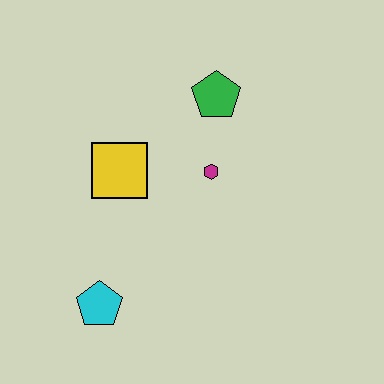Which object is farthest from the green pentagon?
The cyan pentagon is farthest from the green pentagon.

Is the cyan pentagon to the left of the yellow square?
Yes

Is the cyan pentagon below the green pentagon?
Yes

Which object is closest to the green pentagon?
The magenta hexagon is closest to the green pentagon.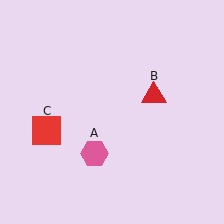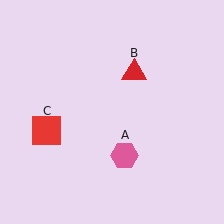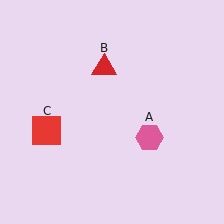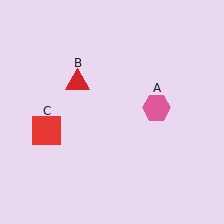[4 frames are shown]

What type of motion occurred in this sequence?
The pink hexagon (object A), red triangle (object B) rotated counterclockwise around the center of the scene.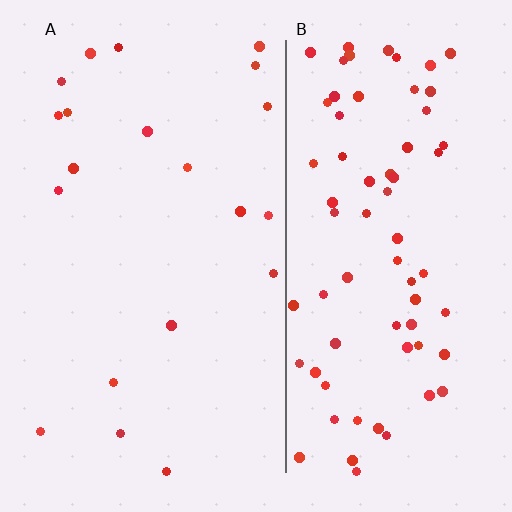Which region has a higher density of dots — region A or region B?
B (the right).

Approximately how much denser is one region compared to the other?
Approximately 3.6× — region B over region A.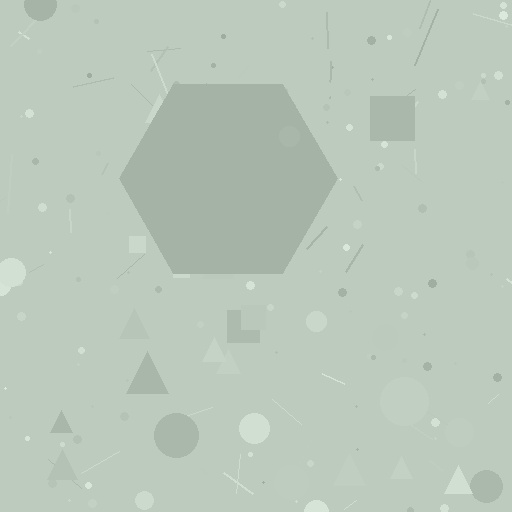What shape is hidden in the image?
A hexagon is hidden in the image.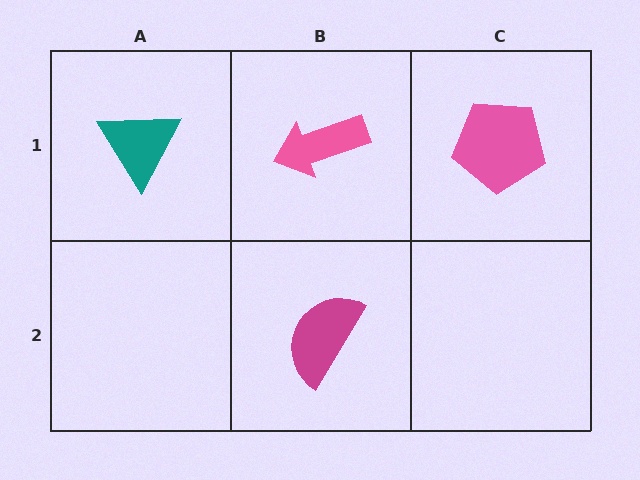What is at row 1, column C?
A pink pentagon.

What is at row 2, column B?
A magenta semicircle.